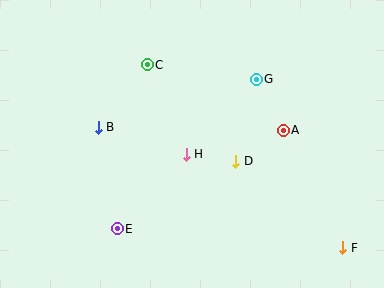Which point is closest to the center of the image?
Point H at (186, 154) is closest to the center.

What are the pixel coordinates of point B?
Point B is at (98, 128).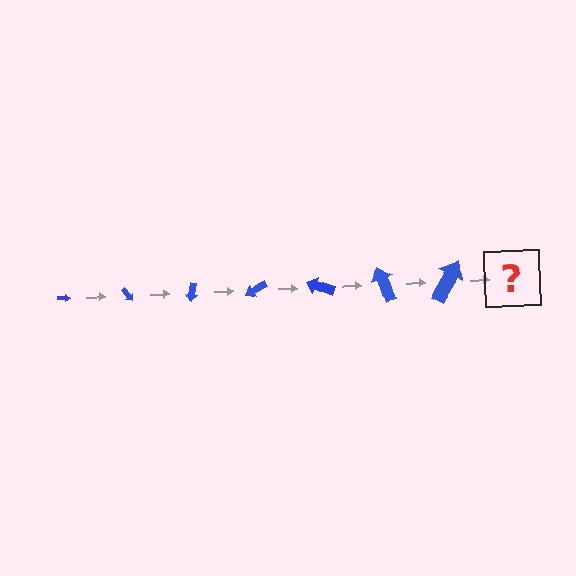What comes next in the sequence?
The next element should be an arrow, larger than the previous one and rotated 350 degrees from the start.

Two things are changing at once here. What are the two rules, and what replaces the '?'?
The two rules are that the arrow grows larger each step and it rotates 50 degrees each step. The '?' should be an arrow, larger than the previous one and rotated 350 degrees from the start.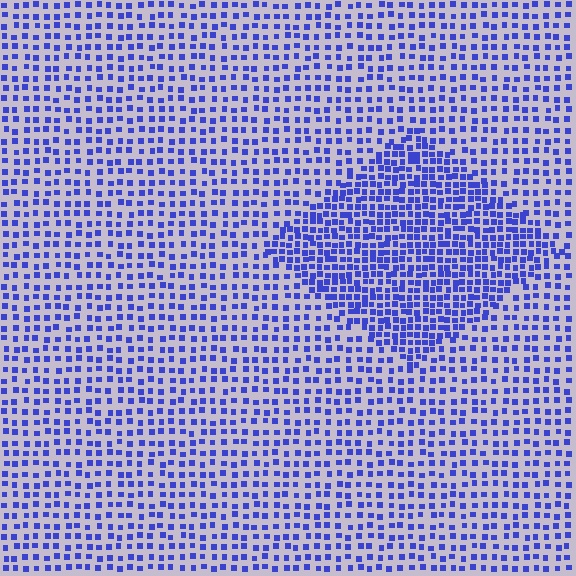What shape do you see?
I see a diamond.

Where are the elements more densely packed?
The elements are more densely packed inside the diamond boundary.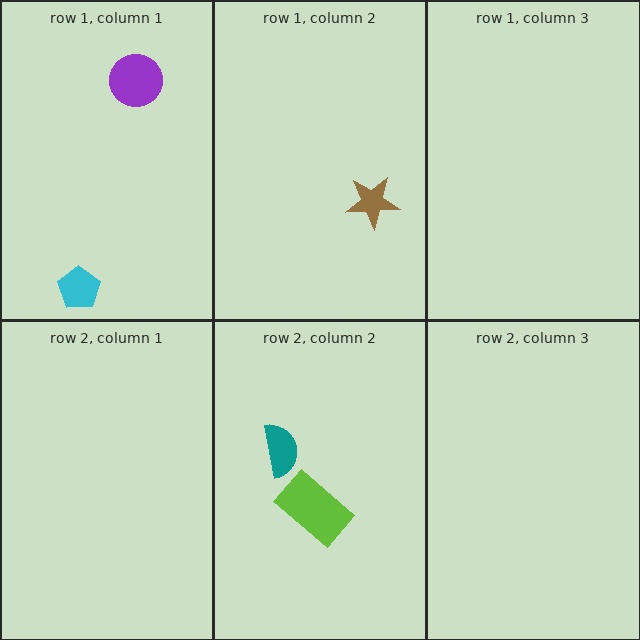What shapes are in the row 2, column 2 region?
The teal semicircle, the lime rectangle.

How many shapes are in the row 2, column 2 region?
2.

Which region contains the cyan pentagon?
The row 1, column 1 region.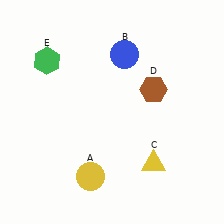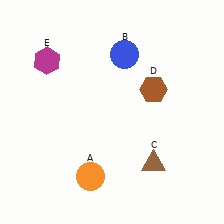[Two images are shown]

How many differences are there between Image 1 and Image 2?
There are 3 differences between the two images.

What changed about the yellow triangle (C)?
In Image 1, C is yellow. In Image 2, it changed to brown.